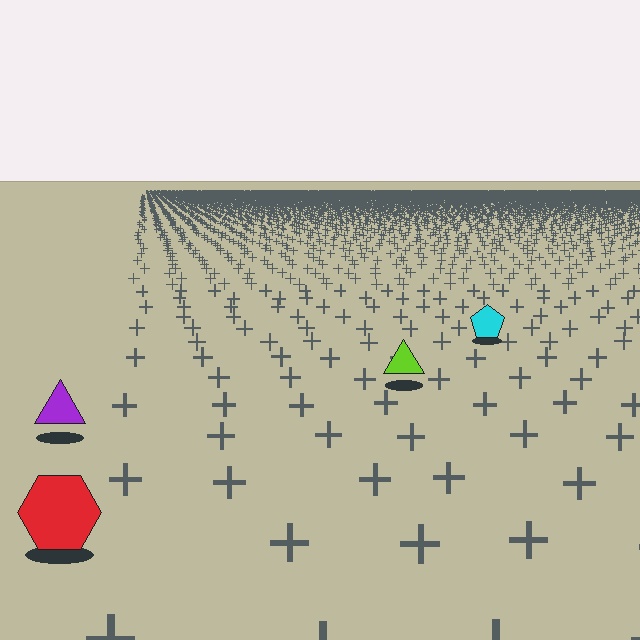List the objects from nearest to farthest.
From nearest to farthest: the red hexagon, the purple triangle, the lime triangle, the cyan pentagon.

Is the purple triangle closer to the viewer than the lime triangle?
Yes. The purple triangle is closer — you can tell from the texture gradient: the ground texture is coarser near it.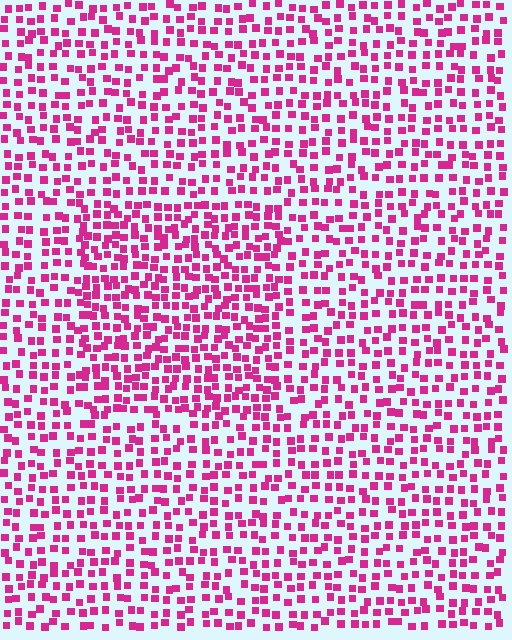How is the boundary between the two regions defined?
The boundary is defined by a change in element density (approximately 1.5x ratio). All elements are the same color, size, and shape.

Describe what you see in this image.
The image contains small magenta elements arranged at two different densities. A rectangle-shaped region is visible where the elements are more densely packed than the surrounding area.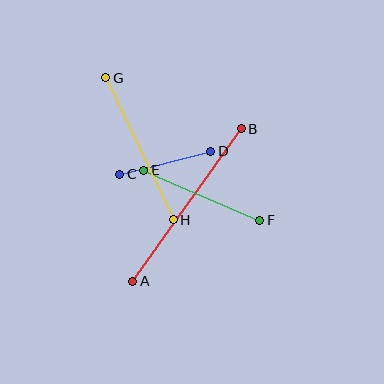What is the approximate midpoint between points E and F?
The midpoint is at approximately (202, 195) pixels.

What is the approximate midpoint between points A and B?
The midpoint is at approximately (187, 205) pixels.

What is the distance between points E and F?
The distance is approximately 126 pixels.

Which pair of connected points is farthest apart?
Points A and B are farthest apart.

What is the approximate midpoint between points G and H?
The midpoint is at approximately (139, 149) pixels.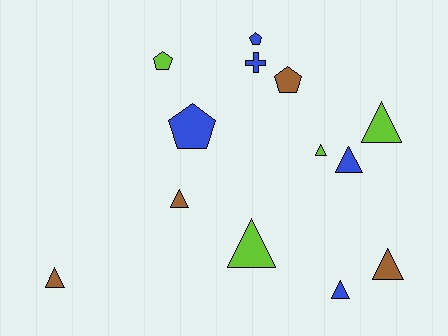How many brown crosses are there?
There are no brown crosses.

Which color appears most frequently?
Blue, with 5 objects.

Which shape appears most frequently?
Triangle, with 8 objects.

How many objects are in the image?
There are 13 objects.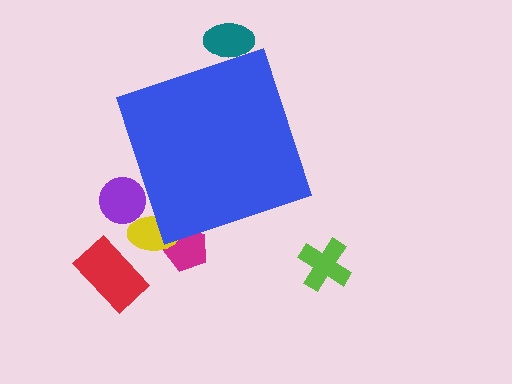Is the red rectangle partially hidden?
No, the red rectangle is fully visible.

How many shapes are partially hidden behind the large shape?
4 shapes are partially hidden.